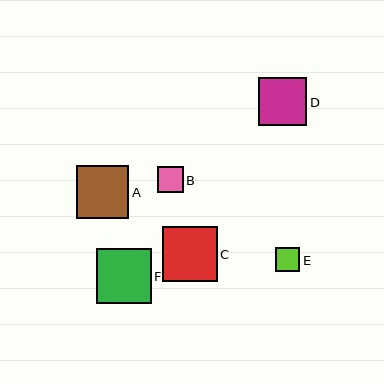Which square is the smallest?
Square E is the smallest with a size of approximately 24 pixels.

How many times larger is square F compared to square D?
Square F is approximately 1.1 times the size of square D.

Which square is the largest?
Square F is the largest with a size of approximately 55 pixels.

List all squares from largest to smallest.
From largest to smallest: F, C, A, D, B, E.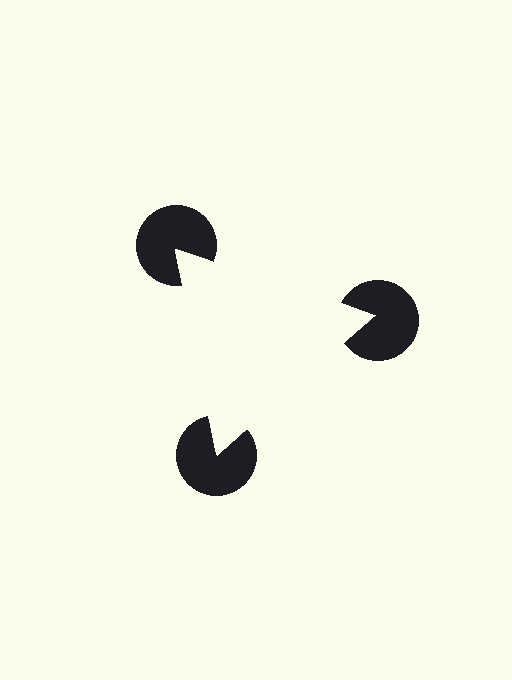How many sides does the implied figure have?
3 sides.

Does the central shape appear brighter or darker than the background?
It typically appears slightly brighter than the background, even though no actual brightness change is drawn.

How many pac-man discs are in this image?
There are 3 — one at each vertex of the illusory triangle.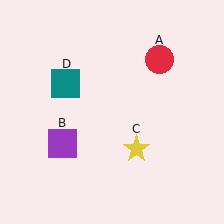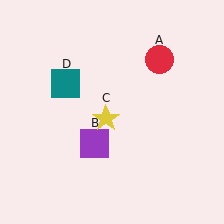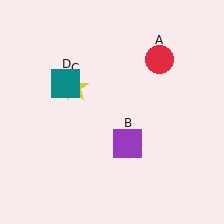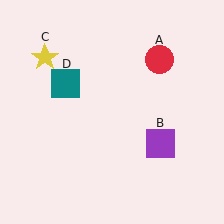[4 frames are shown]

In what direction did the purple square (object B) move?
The purple square (object B) moved right.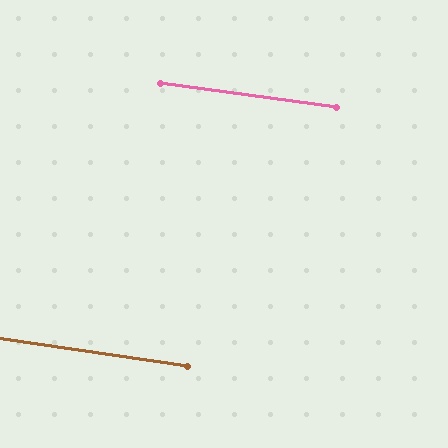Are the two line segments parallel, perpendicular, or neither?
Parallel — their directions differ by only 0.7°.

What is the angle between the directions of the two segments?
Approximately 1 degree.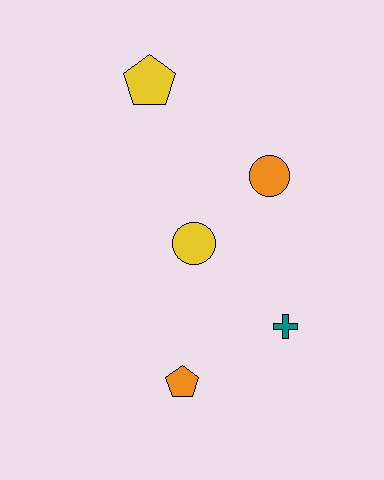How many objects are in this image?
There are 5 objects.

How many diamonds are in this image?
There are no diamonds.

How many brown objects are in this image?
There are no brown objects.